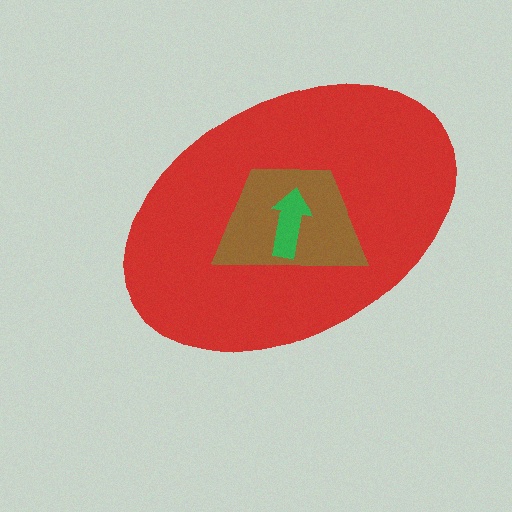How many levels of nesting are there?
3.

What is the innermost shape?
The green arrow.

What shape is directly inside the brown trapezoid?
The green arrow.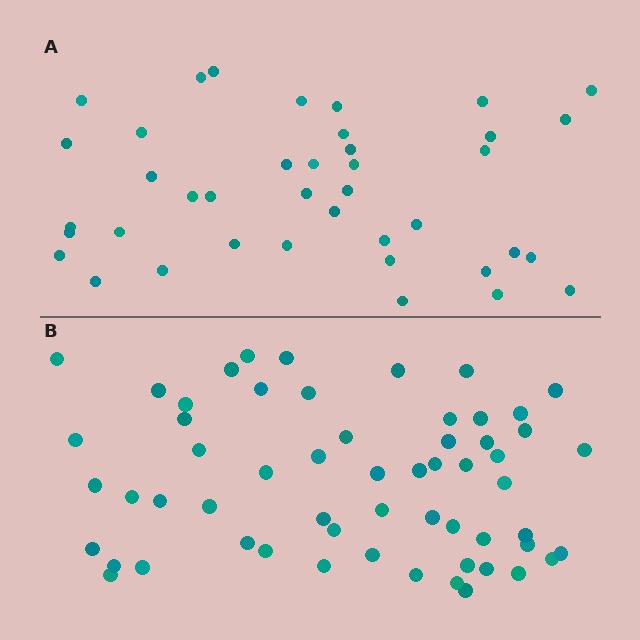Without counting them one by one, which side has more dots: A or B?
Region B (the bottom region) has more dots.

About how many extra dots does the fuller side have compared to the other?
Region B has approximately 20 more dots than region A.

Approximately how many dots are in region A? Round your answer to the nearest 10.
About 40 dots.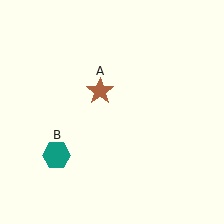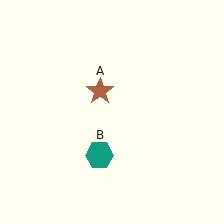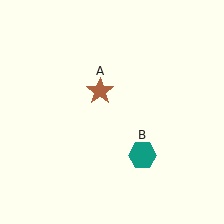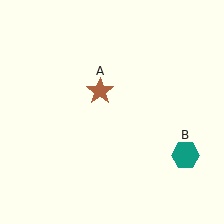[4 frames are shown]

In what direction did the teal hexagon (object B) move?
The teal hexagon (object B) moved right.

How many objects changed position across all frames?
1 object changed position: teal hexagon (object B).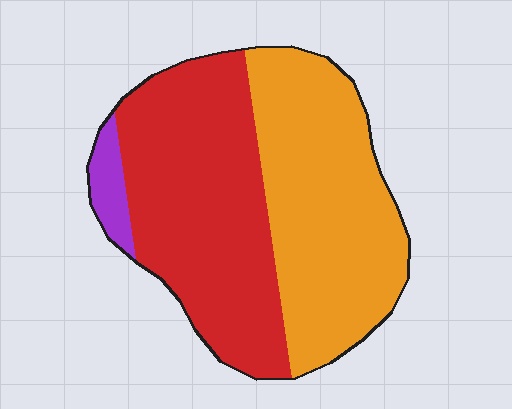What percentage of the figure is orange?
Orange covers 46% of the figure.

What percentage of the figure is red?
Red covers roughly 50% of the figure.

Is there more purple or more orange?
Orange.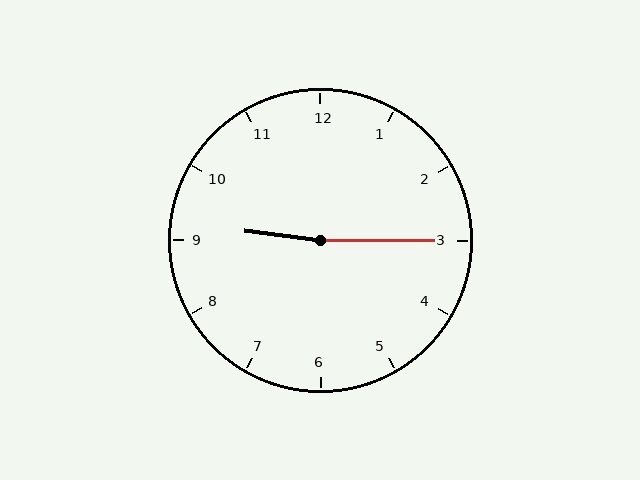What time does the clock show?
9:15.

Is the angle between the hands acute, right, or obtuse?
It is obtuse.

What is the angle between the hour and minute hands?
Approximately 172 degrees.